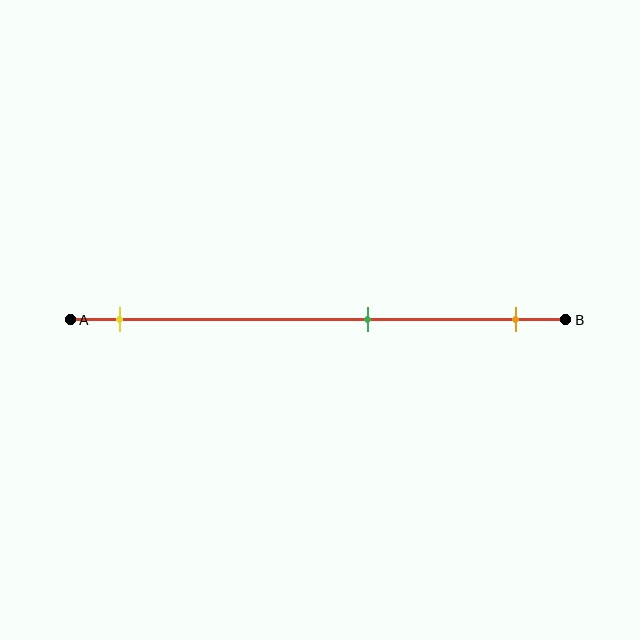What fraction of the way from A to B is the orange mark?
The orange mark is approximately 90% (0.9) of the way from A to B.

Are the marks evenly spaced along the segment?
No, the marks are not evenly spaced.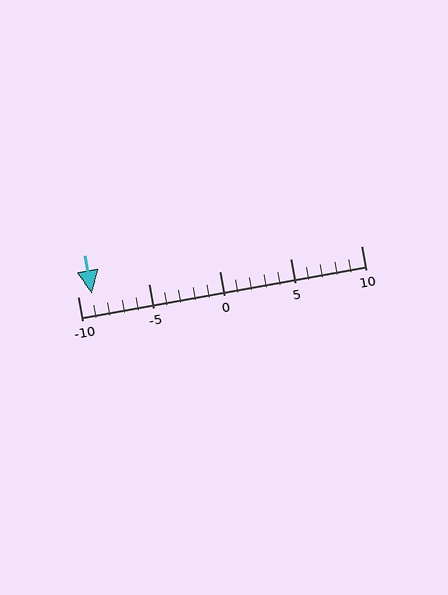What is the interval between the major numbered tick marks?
The major tick marks are spaced 5 units apart.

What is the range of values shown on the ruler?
The ruler shows values from -10 to 10.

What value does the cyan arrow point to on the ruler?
The cyan arrow points to approximately -9.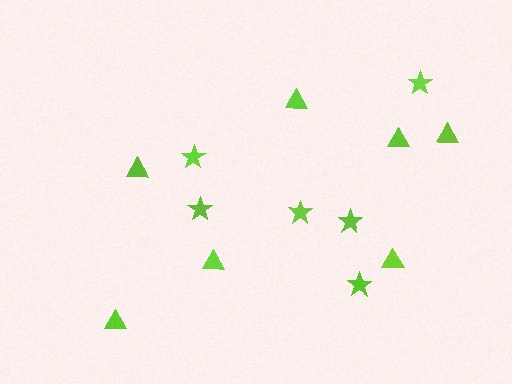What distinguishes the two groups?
There are 2 groups: one group of stars (6) and one group of triangles (7).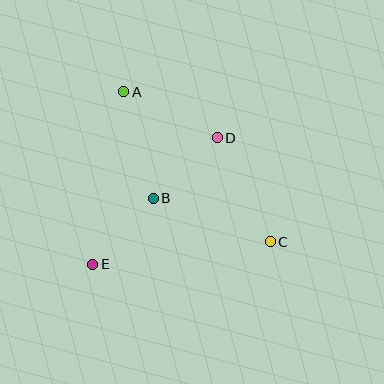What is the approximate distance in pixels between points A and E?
The distance between A and E is approximately 175 pixels.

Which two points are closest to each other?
Points B and D are closest to each other.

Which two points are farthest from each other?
Points A and C are farthest from each other.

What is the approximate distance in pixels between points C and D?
The distance between C and D is approximately 117 pixels.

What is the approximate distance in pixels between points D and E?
The distance between D and E is approximately 177 pixels.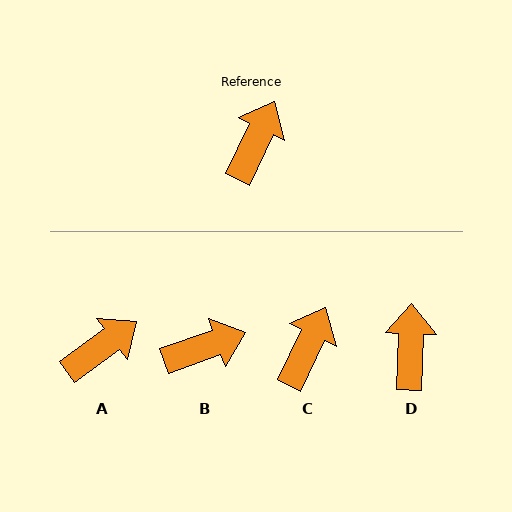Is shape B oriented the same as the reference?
No, it is off by about 45 degrees.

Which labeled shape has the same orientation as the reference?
C.